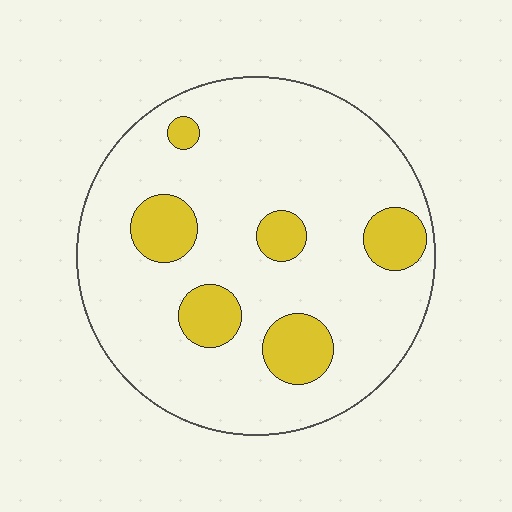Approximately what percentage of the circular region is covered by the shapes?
Approximately 15%.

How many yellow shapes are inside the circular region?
6.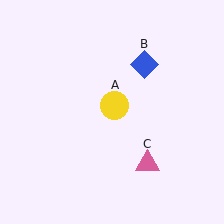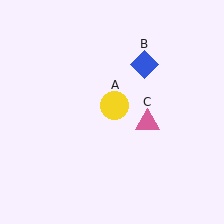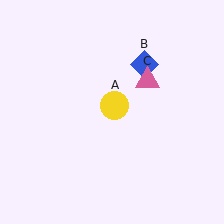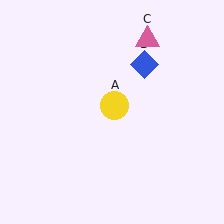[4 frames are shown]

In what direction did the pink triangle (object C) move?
The pink triangle (object C) moved up.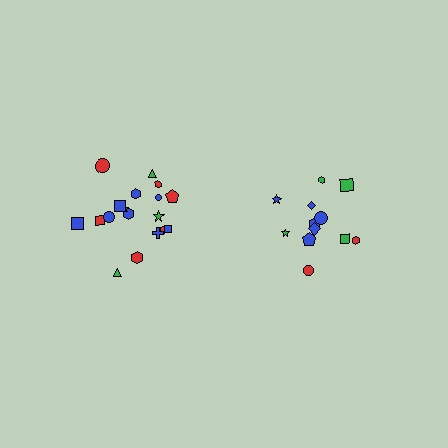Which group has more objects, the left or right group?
The left group.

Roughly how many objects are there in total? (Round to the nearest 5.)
Roughly 30 objects in total.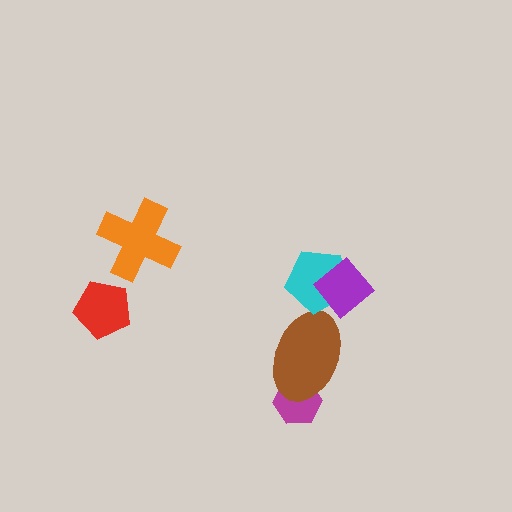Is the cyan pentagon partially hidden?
Yes, it is partially covered by another shape.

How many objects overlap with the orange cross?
0 objects overlap with the orange cross.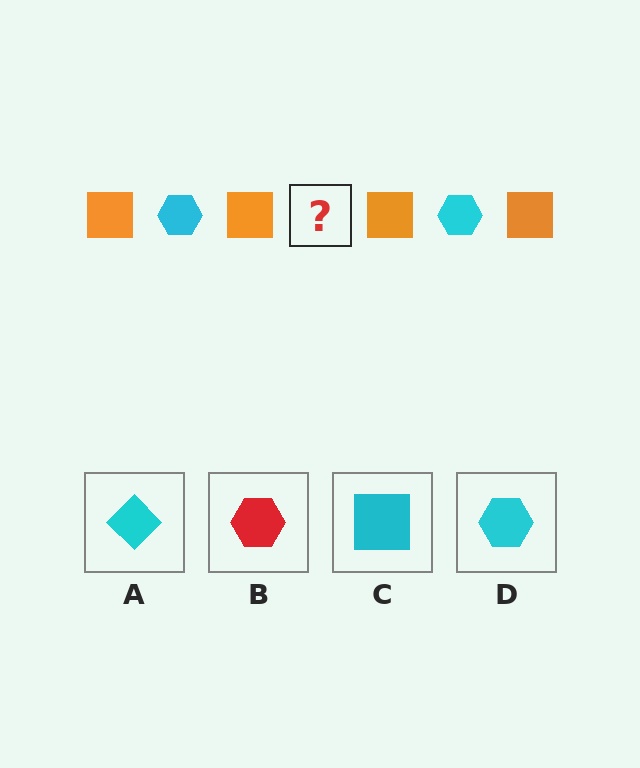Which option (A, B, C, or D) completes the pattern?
D.